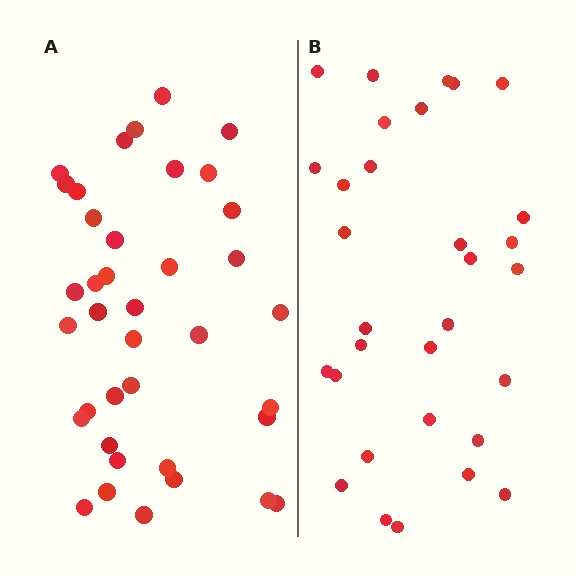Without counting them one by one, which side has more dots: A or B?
Region A (the left region) has more dots.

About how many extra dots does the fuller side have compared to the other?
Region A has roughly 8 or so more dots than region B.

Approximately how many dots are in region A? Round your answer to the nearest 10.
About 40 dots. (The exact count is 38, which rounds to 40.)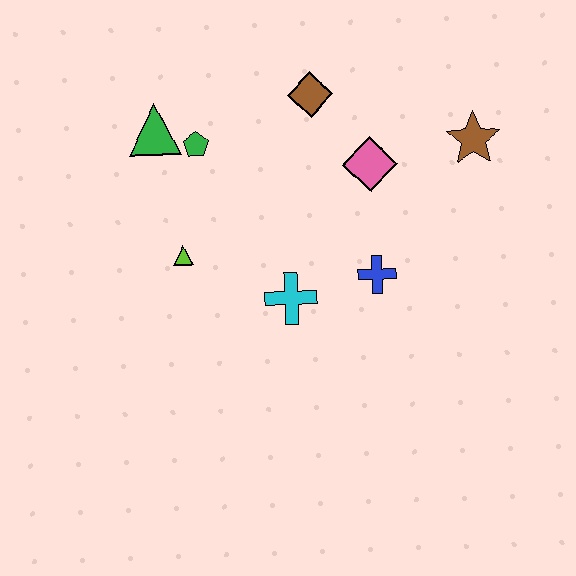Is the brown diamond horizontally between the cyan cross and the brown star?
Yes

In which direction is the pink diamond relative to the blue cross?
The pink diamond is above the blue cross.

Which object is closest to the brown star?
The pink diamond is closest to the brown star.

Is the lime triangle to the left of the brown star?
Yes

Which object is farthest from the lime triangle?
The brown star is farthest from the lime triangle.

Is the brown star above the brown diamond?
No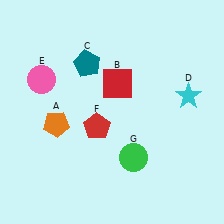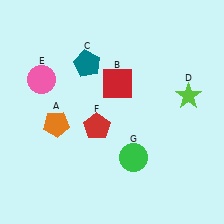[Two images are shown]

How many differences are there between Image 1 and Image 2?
There is 1 difference between the two images.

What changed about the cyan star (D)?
In Image 1, D is cyan. In Image 2, it changed to lime.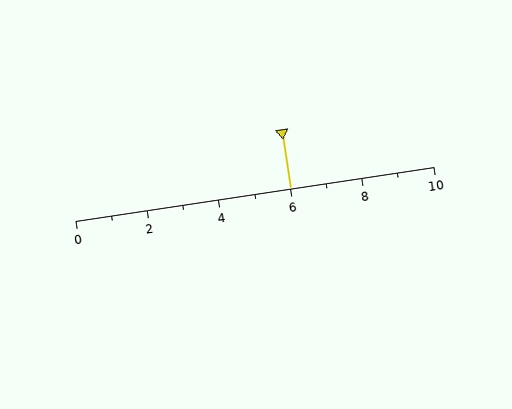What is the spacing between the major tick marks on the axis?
The major ticks are spaced 2 apart.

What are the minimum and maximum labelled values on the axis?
The axis runs from 0 to 10.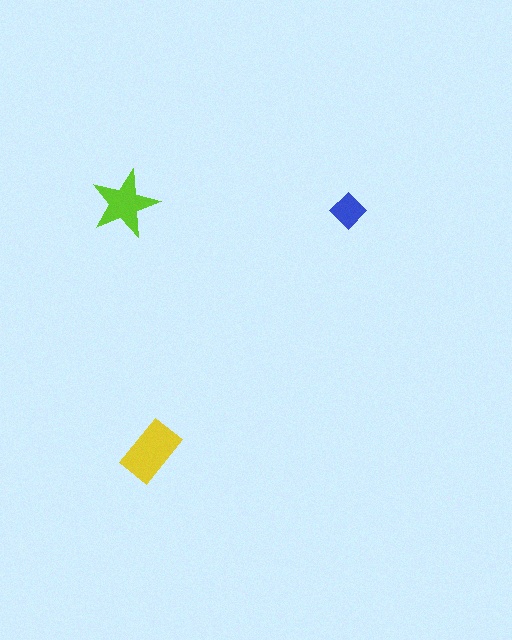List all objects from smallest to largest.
The blue diamond, the lime star, the yellow rectangle.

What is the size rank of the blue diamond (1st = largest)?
3rd.